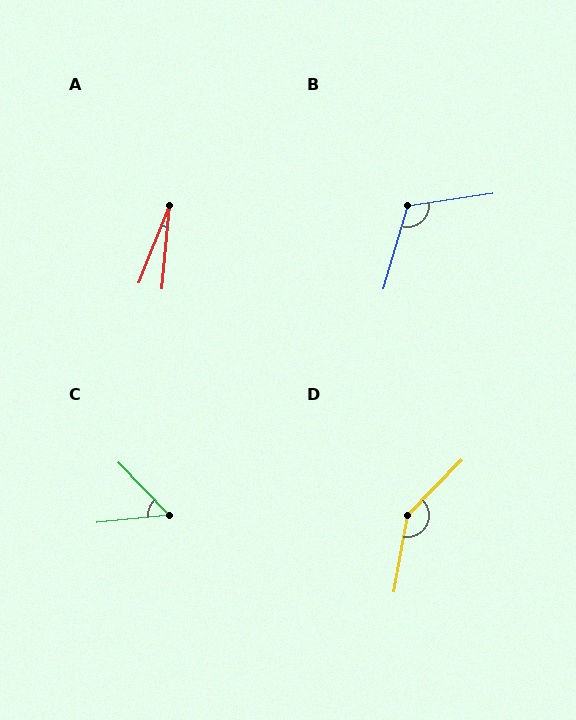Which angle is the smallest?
A, at approximately 16 degrees.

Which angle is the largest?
D, at approximately 145 degrees.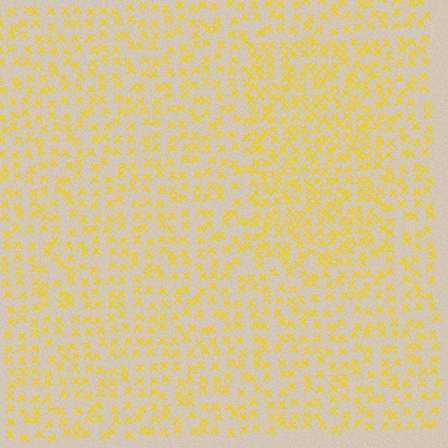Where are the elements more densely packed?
The elements are more densely packed inside the rectangle boundary.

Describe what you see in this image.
The image contains small yellow elements arranged at two different densities. A rectangle-shaped region is visible where the elements are more densely packed than the surrounding area.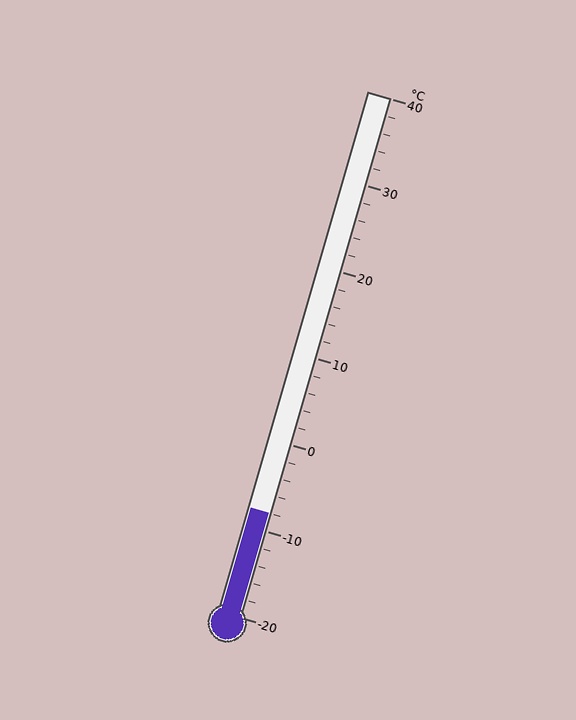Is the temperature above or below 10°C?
The temperature is below 10°C.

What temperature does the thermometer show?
The thermometer shows approximately -8°C.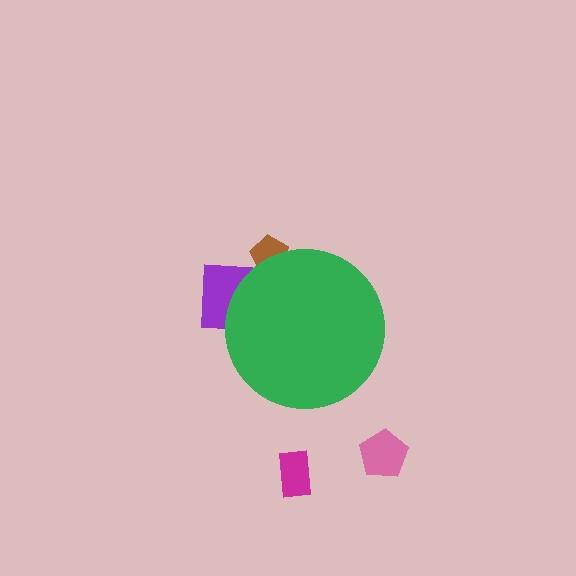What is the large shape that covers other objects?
A green circle.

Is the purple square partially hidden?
Yes, the purple square is partially hidden behind the green circle.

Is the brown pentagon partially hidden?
Yes, the brown pentagon is partially hidden behind the green circle.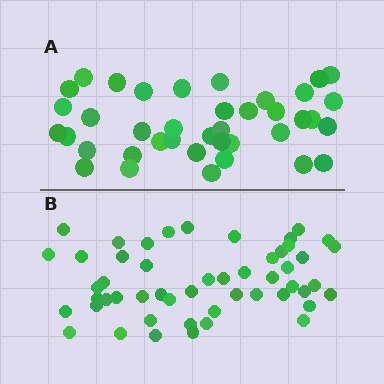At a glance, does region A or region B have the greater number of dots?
Region B (the bottom region) has more dots.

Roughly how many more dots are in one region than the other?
Region B has roughly 12 or so more dots than region A.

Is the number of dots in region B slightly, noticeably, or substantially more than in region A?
Region B has noticeably more, but not dramatically so. The ratio is roughly 1.3 to 1.